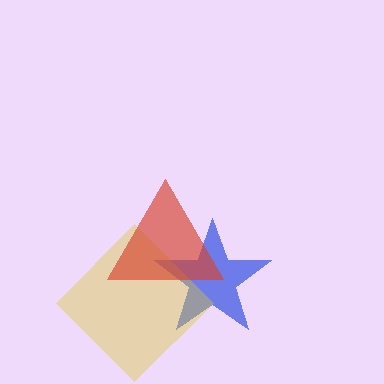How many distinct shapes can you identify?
There are 3 distinct shapes: a blue star, a yellow diamond, a red triangle.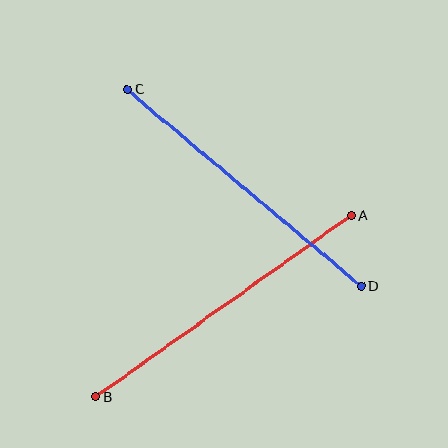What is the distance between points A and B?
The distance is approximately 313 pixels.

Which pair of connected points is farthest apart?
Points A and B are farthest apart.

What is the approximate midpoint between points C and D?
The midpoint is at approximately (244, 188) pixels.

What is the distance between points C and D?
The distance is approximately 306 pixels.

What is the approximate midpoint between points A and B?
The midpoint is at approximately (224, 306) pixels.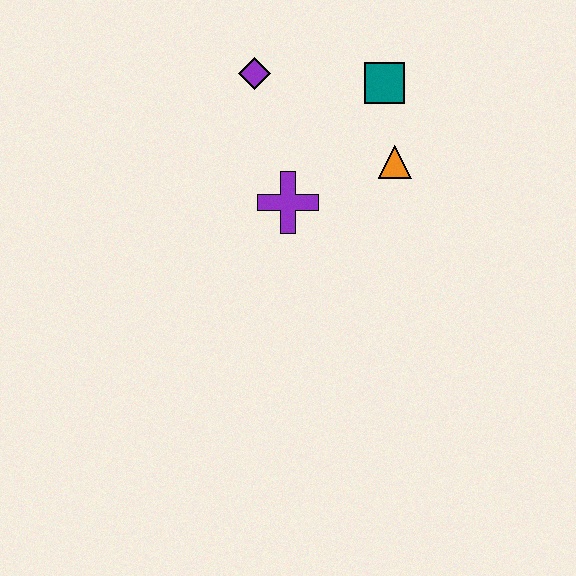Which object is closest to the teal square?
The orange triangle is closest to the teal square.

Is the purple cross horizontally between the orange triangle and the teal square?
No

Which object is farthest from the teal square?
The purple cross is farthest from the teal square.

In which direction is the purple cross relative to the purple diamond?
The purple cross is below the purple diamond.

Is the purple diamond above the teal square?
Yes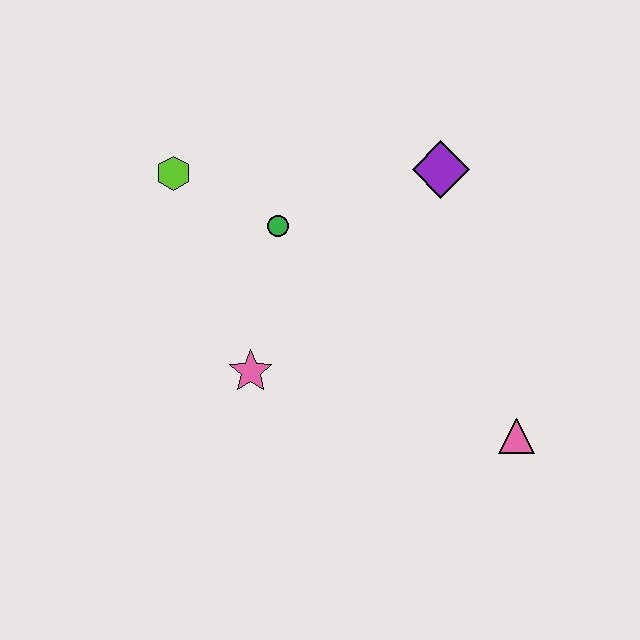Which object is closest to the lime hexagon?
The green circle is closest to the lime hexagon.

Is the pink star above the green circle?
No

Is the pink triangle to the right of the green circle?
Yes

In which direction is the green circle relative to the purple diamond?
The green circle is to the left of the purple diamond.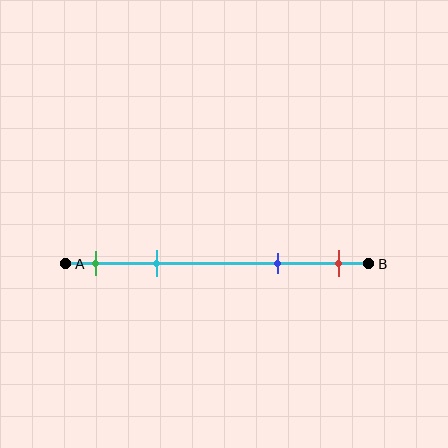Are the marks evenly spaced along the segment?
No, the marks are not evenly spaced.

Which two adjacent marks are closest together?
The green and cyan marks are the closest adjacent pair.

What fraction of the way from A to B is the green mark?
The green mark is approximately 10% (0.1) of the way from A to B.